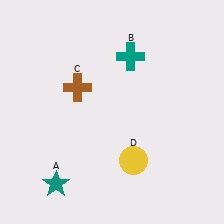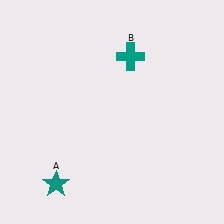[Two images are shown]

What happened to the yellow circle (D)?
The yellow circle (D) was removed in Image 2. It was in the bottom-right area of Image 1.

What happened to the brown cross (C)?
The brown cross (C) was removed in Image 2. It was in the top-left area of Image 1.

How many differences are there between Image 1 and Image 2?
There are 2 differences between the two images.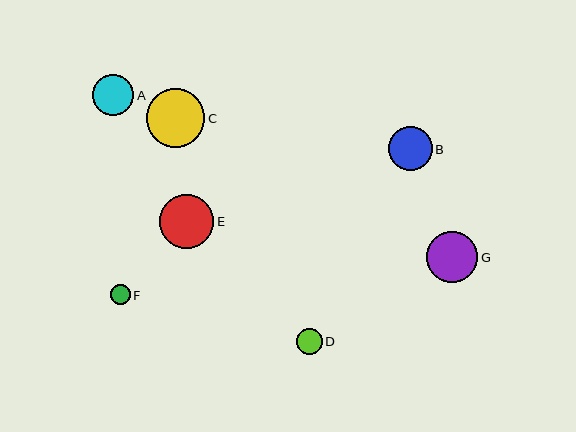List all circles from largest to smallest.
From largest to smallest: C, E, G, B, A, D, F.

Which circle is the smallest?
Circle F is the smallest with a size of approximately 20 pixels.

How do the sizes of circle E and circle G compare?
Circle E and circle G are approximately the same size.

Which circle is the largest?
Circle C is the largest with a size of approximately 58 pixels.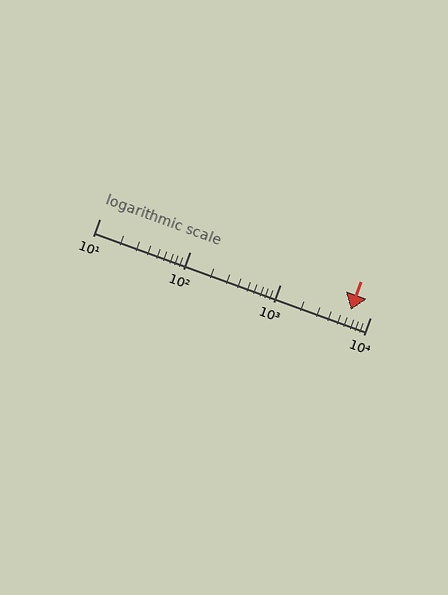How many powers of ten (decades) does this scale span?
The scale spans 3 decades, from 10 to 10000.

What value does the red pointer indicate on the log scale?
The pointer indicates approximately 6100.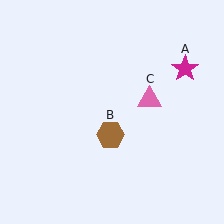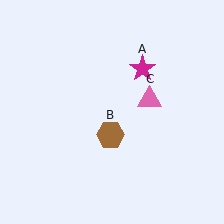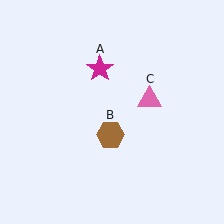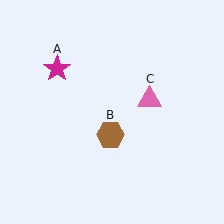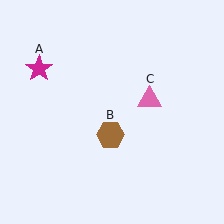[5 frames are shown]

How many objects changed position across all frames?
1 object changed position: magenta star (object A).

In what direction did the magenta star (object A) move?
The magenta star (object A) moved left.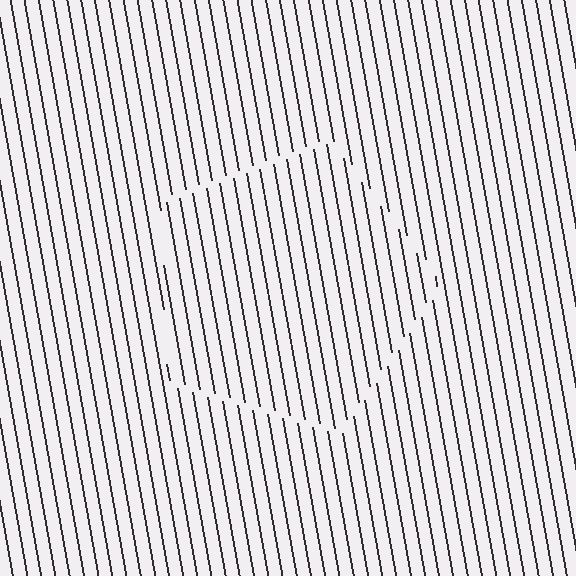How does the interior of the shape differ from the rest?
The interior of the shape contains the same grating, shifted by half a period — the contour is defined by the phase discontinuity where line-ends from the inner and outer gratings abut.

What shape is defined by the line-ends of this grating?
An illusory pentagon. The interior of the shape contains the same grating, shifted by half a period — the contour is defined by the phase discontinuity where line-ends from the inner and outer gratings abut.